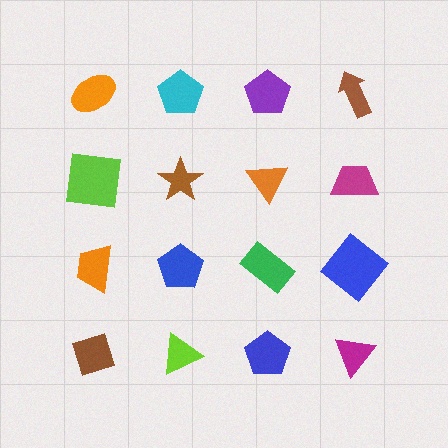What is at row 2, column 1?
A lime square.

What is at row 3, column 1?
An orange trapezoid.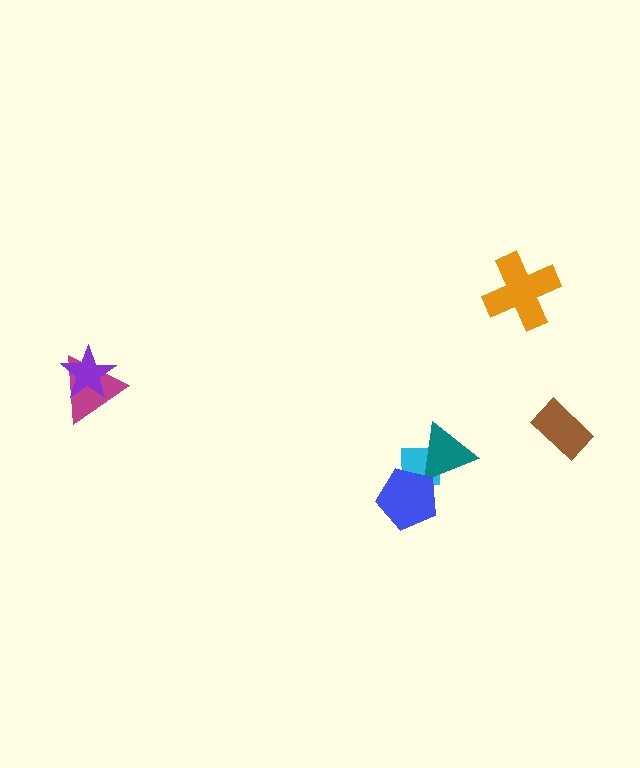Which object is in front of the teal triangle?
The blue pentagon is in front of the teal triangle.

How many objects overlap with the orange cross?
0 objects overlap with the orange cross.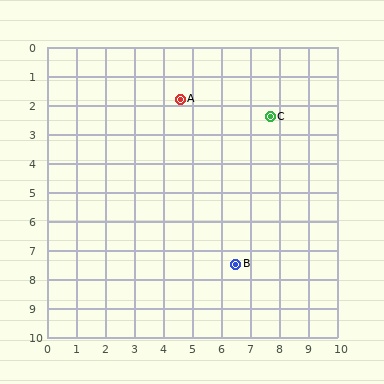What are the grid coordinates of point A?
Point A is at approximately (4.6, 1.8).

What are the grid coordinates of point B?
Point B is at approximately (6.5, 7.5).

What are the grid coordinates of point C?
Point C is at approximately (7.7, 2.4).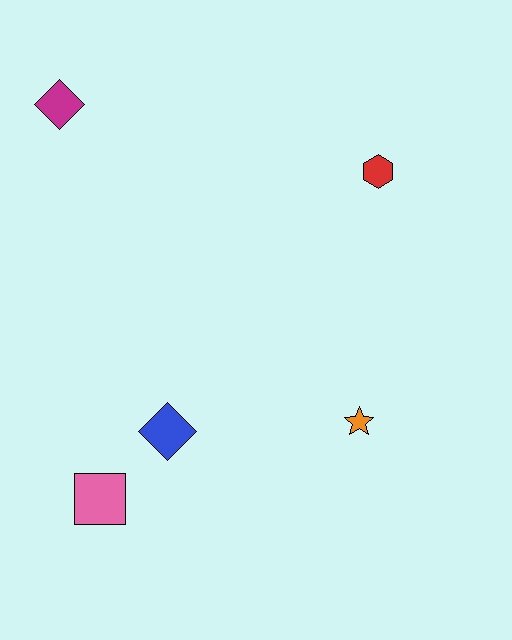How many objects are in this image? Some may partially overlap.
There are 5 objects.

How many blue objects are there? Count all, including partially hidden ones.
There is 1 blue object.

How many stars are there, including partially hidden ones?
There is 1 star.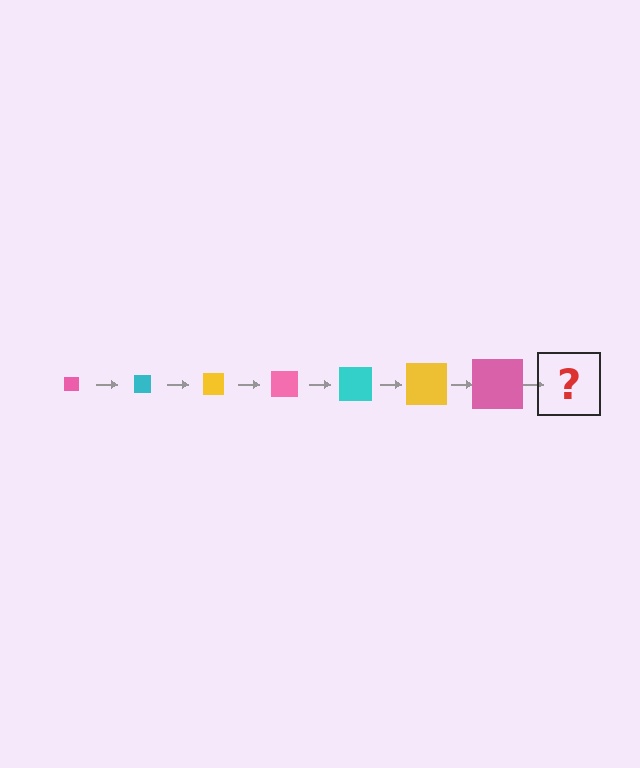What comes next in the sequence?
The next element should be a cyan square, larger than the previous one.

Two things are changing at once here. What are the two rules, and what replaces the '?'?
The two rules are that the square grows larger each step and the color cycles through pink, cyan, and yellow. The '?' should be a cyan square, larger than the previous one.